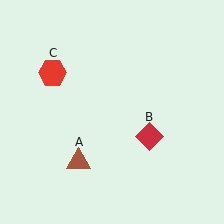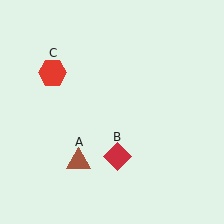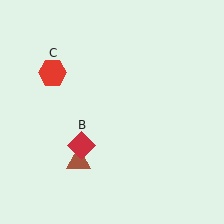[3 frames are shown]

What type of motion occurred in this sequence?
The red diamond (object B) rotated clockwise around the center of the scene.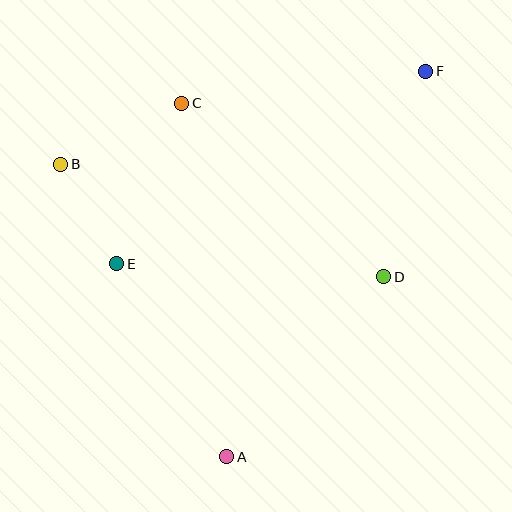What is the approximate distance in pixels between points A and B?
The distance between A and B is approximately 337 pixels.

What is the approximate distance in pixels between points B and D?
The distance between B and D is approximately 342 pixels.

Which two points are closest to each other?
Points B and E are closest to each other.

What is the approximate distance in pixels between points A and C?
The distance between A and C is approximately 357 pixels.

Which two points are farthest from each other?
Points A and F are farthest from each other.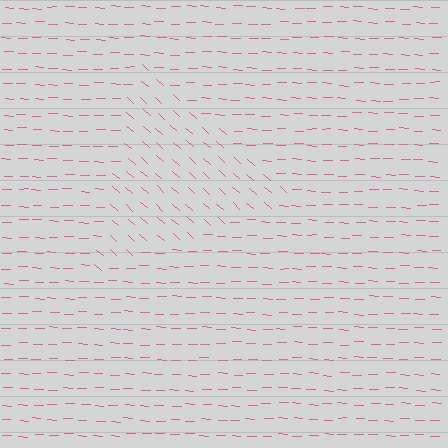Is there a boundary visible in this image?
Yes, there is a texture boundary formed by a change in line orientation.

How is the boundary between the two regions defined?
The boundary is defined purely by a change in line orientation (approximately 40 degrees difference). All lines are the same color and thickness.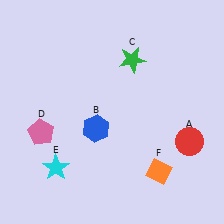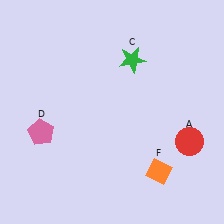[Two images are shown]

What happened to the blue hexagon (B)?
The blue hexagon (B) was removed in Image 2. It was in the bottom-left area of Image 1.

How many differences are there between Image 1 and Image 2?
There are 2 differences between the two images.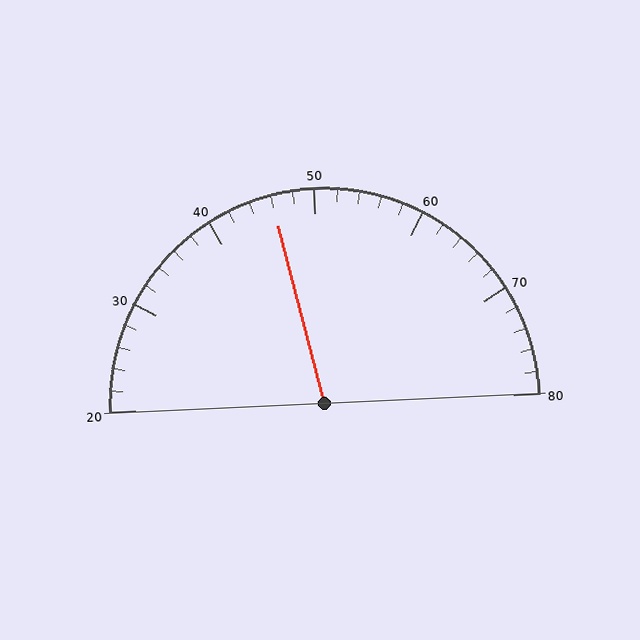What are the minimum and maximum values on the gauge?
The gauge ranges from 20 to 80.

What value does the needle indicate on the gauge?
The needle indicates approximately 46.